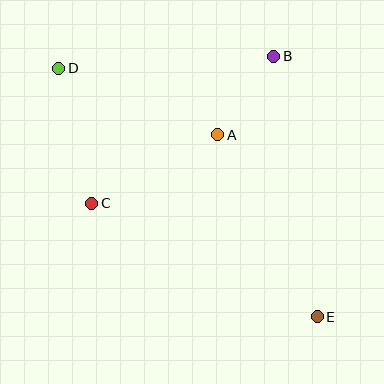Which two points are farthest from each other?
Points D and E are farthest from each other.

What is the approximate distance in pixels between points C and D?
The distance between C and D is approximately 139 pixels.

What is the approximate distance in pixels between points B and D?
The distance between B and D is approximately 215 pixels.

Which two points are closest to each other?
Points A and B are closest to each other.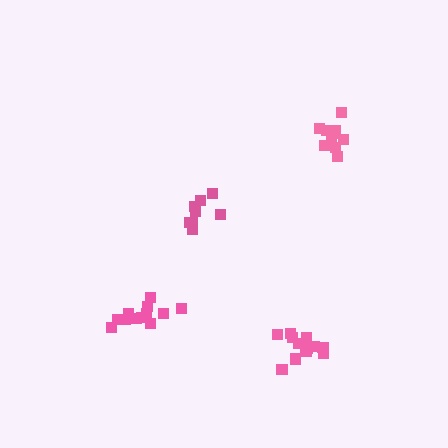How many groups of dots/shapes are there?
There are 4 groups.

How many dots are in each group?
Group 1: 10 dots, Group 2: 8 dots, Group 3: 12 dots, Group 4: 12 dots (42 total).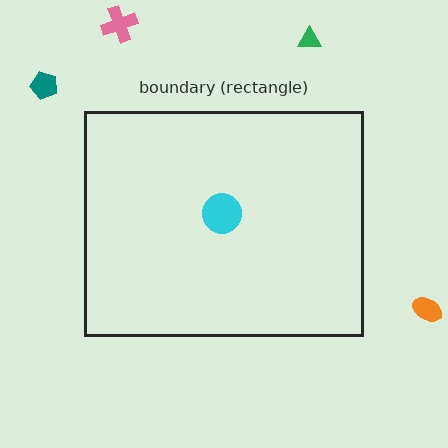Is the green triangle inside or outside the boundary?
Outside.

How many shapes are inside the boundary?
1 inside, 4 outside.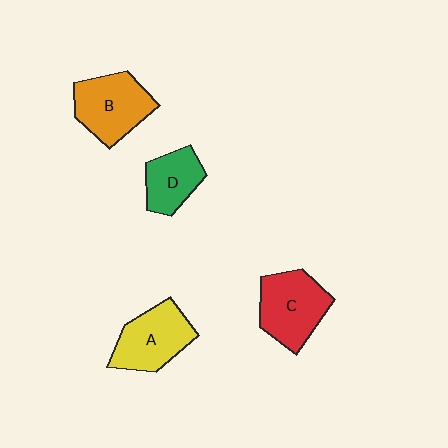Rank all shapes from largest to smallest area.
From largest to smallest: C (red), B (orange), A (yellow), D (green).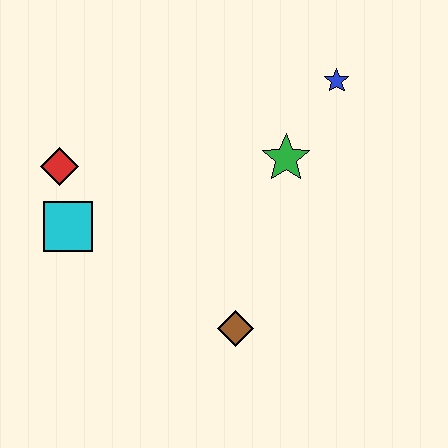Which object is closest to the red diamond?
The cyan square is closest to the red diamond.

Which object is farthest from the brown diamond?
The blue star is farthest from the brown diamond.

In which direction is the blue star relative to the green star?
The blue star is above the green star.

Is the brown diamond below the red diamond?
Yes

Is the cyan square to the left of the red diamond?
No